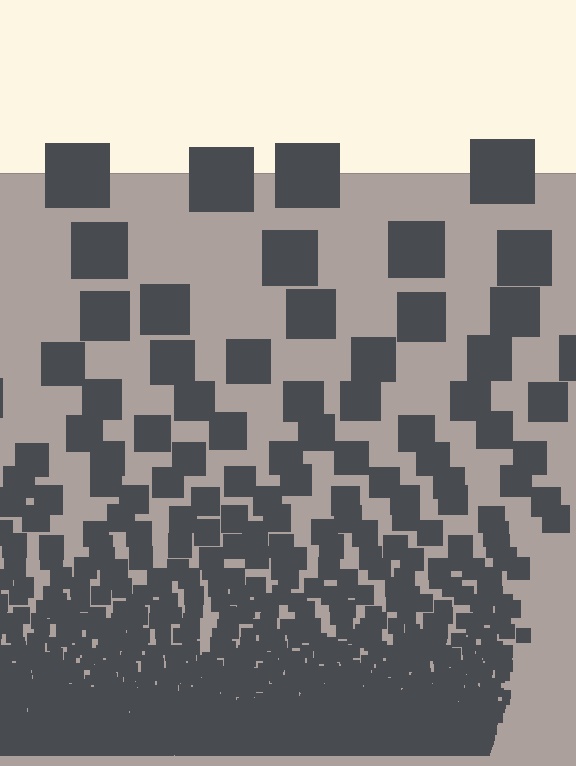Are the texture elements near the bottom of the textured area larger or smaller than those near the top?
Smaller. The gradient is inverted — elements near the bottom are smaller and denser.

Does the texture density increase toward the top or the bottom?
Density increases toward the bottom.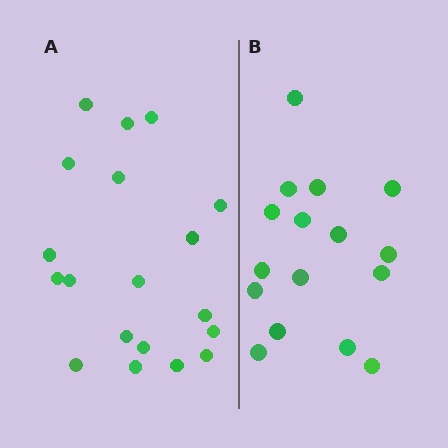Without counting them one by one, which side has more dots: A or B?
Region A (the left region) has more dots.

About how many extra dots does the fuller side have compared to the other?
Region A has just a few more — roughly 2 or 3 more dots than region B.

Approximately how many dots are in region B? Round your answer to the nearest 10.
About 20 dots. (The exact count is 16, which rounds to 20.)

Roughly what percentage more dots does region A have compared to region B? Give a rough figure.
About 20% more.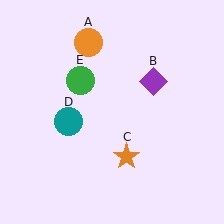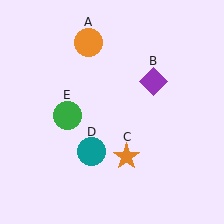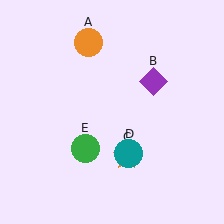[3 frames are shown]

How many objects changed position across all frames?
2 objects changed position: teal circle (object D), green circle (object E).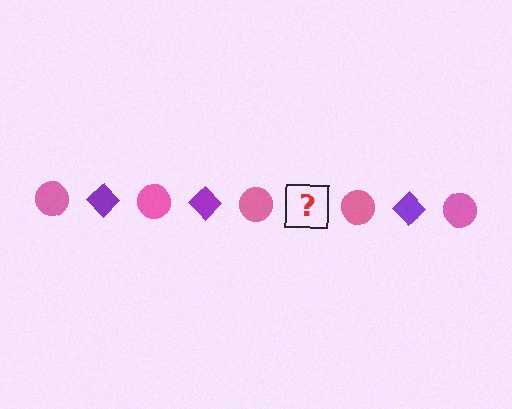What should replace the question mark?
The question mark should be replaced with a purple diamond.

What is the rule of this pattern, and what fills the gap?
The rule is that the pattern alternates between pink circle and purple diamond. The gap should be filled with a purple diamond.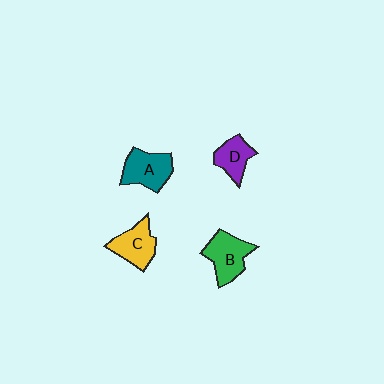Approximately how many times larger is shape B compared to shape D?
Approximately 1.4 times.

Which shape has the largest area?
Shape B (green).